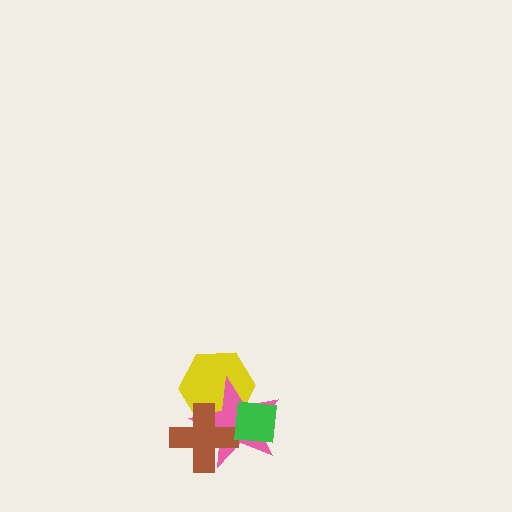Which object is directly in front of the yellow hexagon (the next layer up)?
The pink star is directly in front of the yellow hexagon.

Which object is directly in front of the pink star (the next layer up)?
The brown cross is directly in front of the pink star.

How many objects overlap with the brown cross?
3 objects overlap with the brown cross.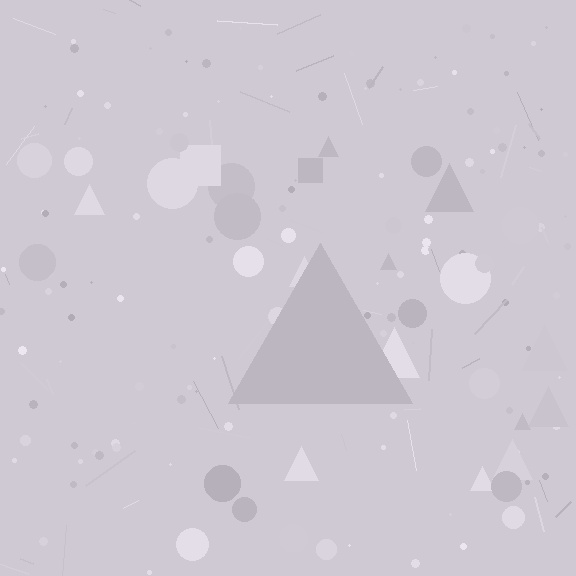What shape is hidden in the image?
A triangle is hidden in the image.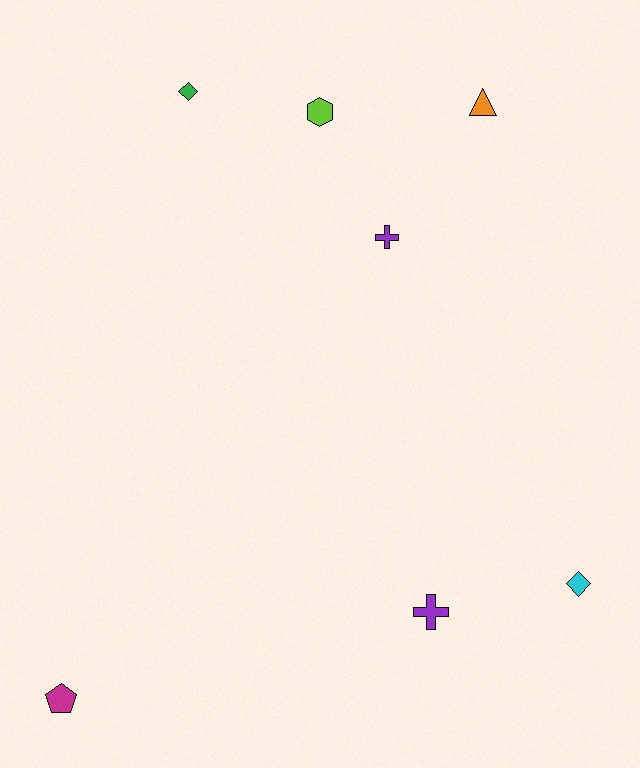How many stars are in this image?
There are no stars.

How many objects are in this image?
There are 7 objects.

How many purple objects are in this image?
There are 2 purple objects.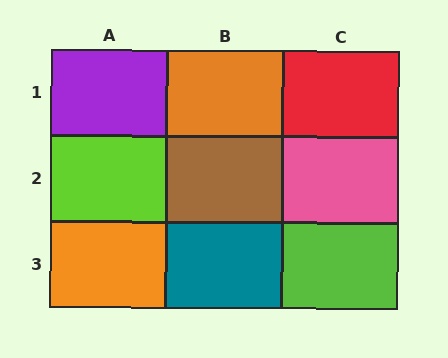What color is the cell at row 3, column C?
Lime.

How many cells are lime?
2 cells are lime.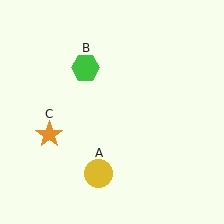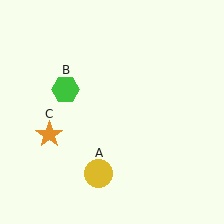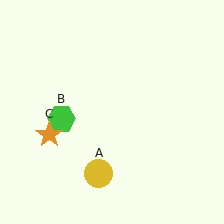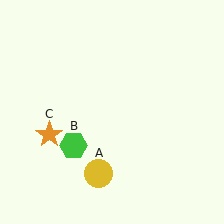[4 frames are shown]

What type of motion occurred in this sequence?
The green hexagon (object B) rotated counterclockwise around the center of the scene.